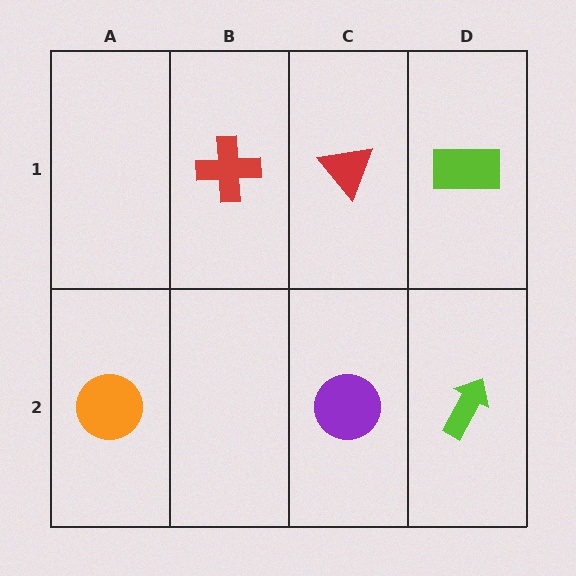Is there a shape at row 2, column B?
No, that cell is empty.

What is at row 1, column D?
A lime rectangle.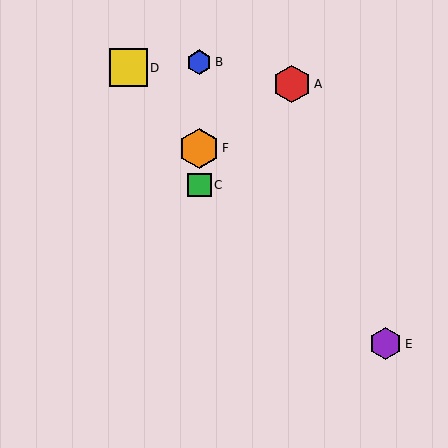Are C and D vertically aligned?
No, C is at x≈199 and D is at x≈129.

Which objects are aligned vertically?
Objects B, C, F are aligned vertically.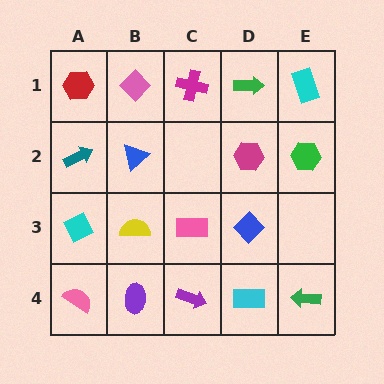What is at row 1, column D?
A green arrow.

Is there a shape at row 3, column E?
No, that cell is empty.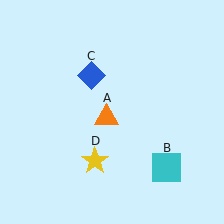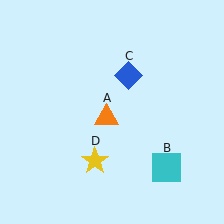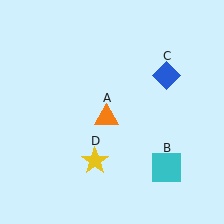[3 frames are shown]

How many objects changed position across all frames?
1 object changed position: blue diamond (object C).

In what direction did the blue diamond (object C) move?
The blue diamond (object C) moved right.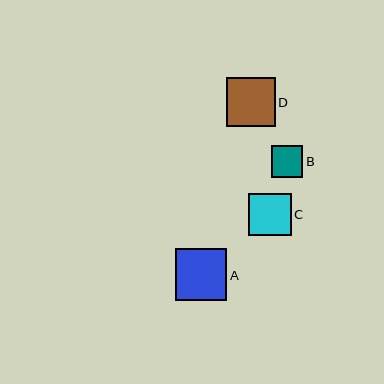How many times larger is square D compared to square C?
Square D is approximately 1.1 times the size of square C.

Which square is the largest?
Square A is the largest with a size of approximately 52 pixels.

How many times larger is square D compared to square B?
Square D is approximately 1.6 times the size of square B.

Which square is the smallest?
Square B is the smallest with a size of approximately 31 pixels.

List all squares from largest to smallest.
From largest to smallest: A, D, C, B.